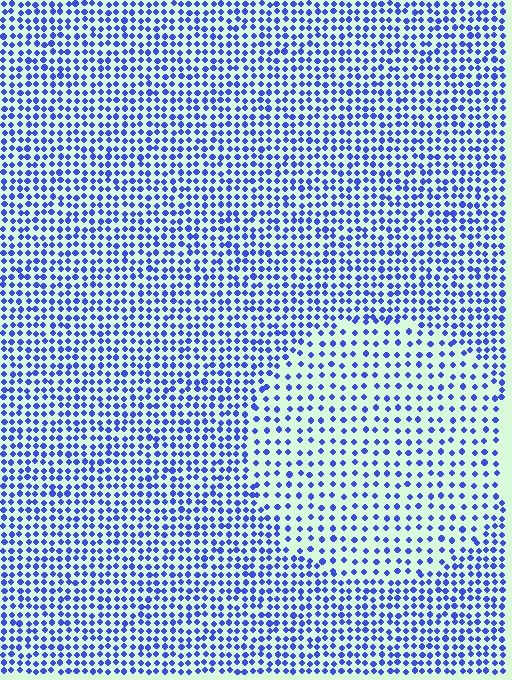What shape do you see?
I see a circle.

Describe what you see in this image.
The image contains small blue elements arranged at two different densities. A circle-shaped region is visible where the elements are less densely packed than the surrounding area.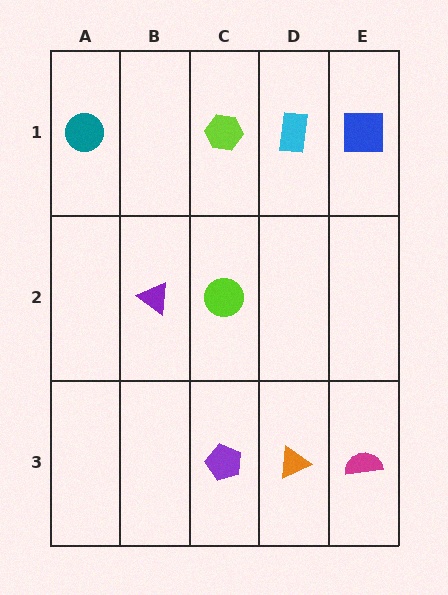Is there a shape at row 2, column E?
No, that cell is empty.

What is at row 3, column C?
A purple pentagon.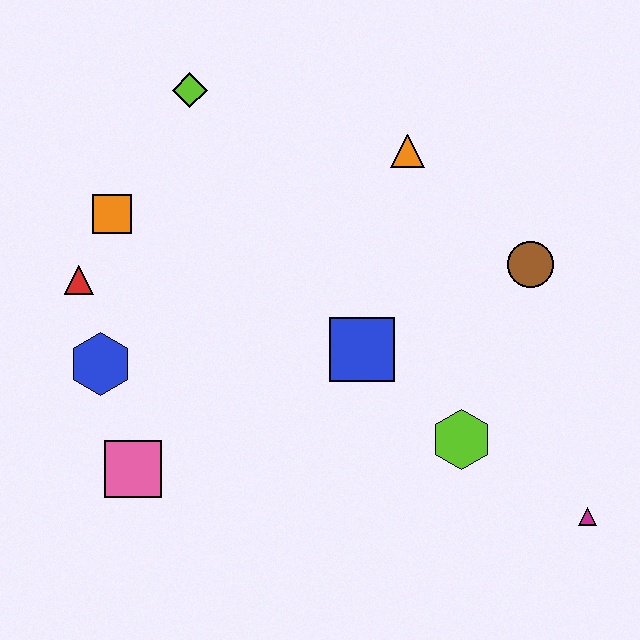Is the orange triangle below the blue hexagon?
No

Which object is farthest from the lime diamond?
The magenta triangle is farthest from the lime diamond.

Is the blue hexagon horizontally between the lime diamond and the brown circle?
No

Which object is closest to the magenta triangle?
The lime hexagon is closest to the magenta triangle.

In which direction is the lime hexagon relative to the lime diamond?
The lime hexagon is below the lime diamond.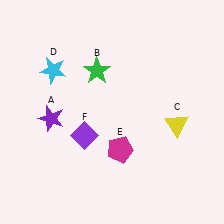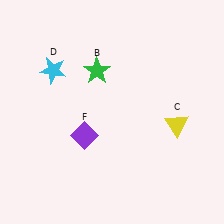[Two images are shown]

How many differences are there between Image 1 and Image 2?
There are 2 differences between the two images.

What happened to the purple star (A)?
The purple star (A) was removed in Image 2. It was in the bottom-left area of Image 1.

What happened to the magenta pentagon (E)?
The magenta pentagon (E) was removed in Image 2. It was in the bottom-right area of Image 1.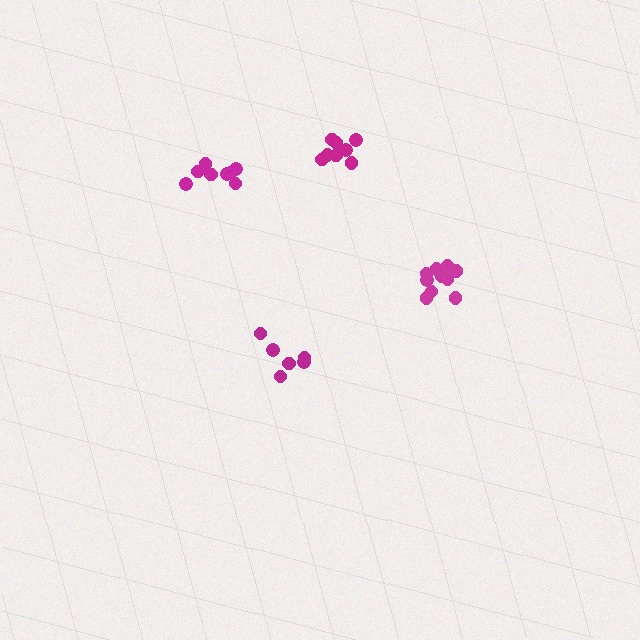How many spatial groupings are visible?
There are 4 spatial groupings.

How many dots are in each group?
Group 1: 10 dots, Group 2: 6 dots, Group 3: 8 dots, Group 4: 8 dots (32 total).